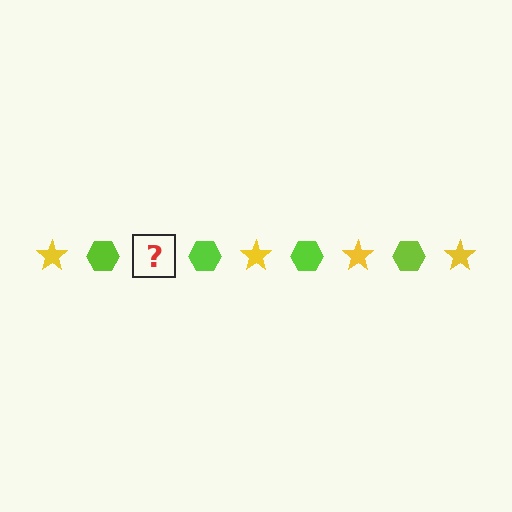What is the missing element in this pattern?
The missing element is a yellow star.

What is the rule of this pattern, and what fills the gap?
The rule is that the pattern alternates between yellow star and lime hexagon. The gap should be filled with a yellow star.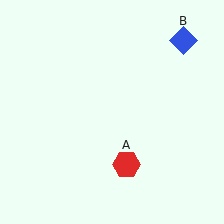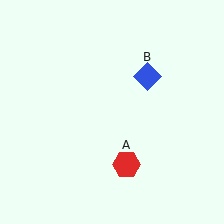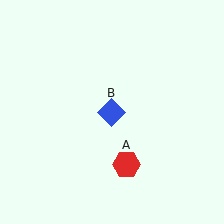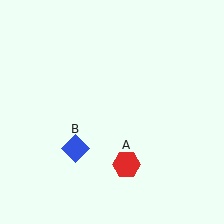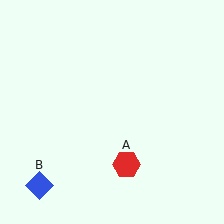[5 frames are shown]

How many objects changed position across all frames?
1 object changed position: blue diamond (object B).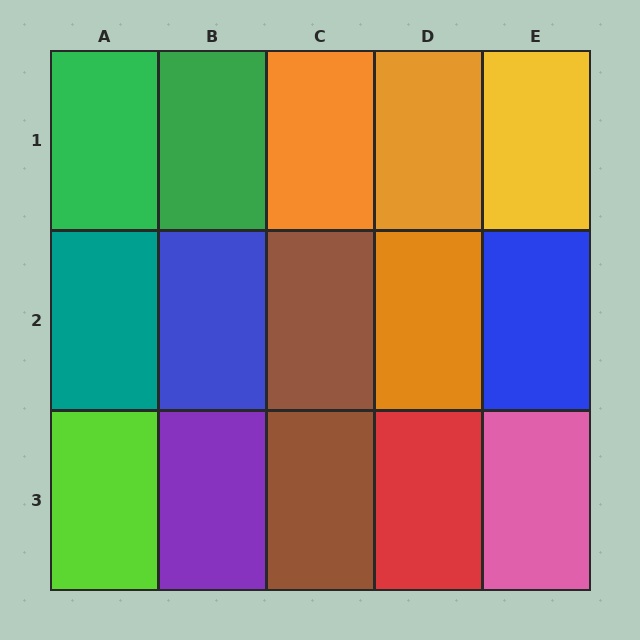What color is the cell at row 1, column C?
Orange.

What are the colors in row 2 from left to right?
Teal, blue, brown, orange, blue.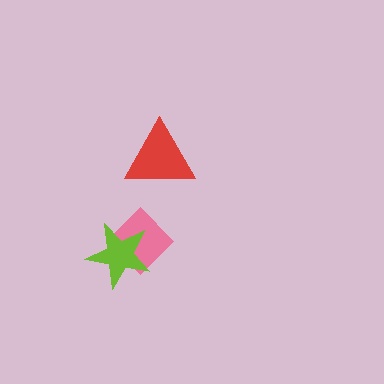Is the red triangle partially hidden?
No, no other shape covers it.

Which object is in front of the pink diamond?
The lime star is in front of the pink diamond.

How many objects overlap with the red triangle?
0 objects overlap with the red triangle.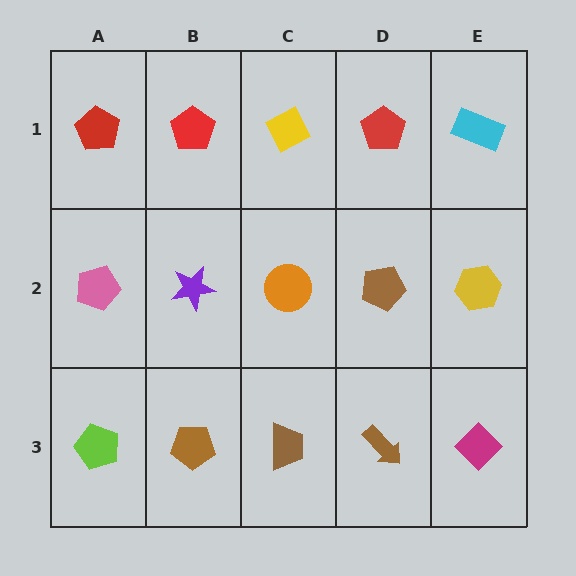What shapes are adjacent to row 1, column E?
A yellow hexagon (row 2, column E), a red pentagon (row 1, column D).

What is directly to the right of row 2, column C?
A brown pentagon.